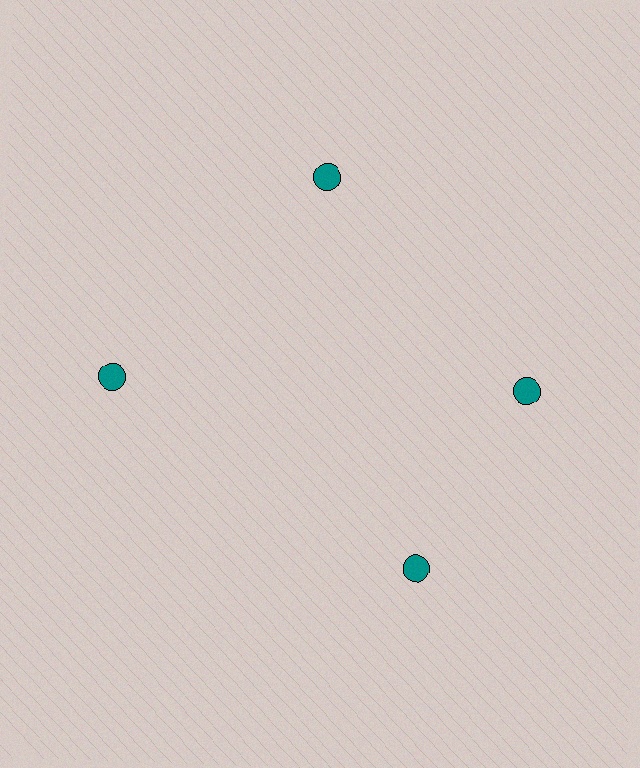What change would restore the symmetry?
The symmetry would be restored by rotating it back into even spacing with its neighbors so that all 4 circles sit at equal angles and equal distance from the center.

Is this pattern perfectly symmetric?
No. The 4 teal circles are arranged in a ring, but one element near the 6 o'clock position is rotated out of alignment along the ring, breaking the 4-fold rotational symmetry.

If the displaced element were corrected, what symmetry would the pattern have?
It would have 4-fold rotational symmetry — the pattern would map onto itself every 90 degrees.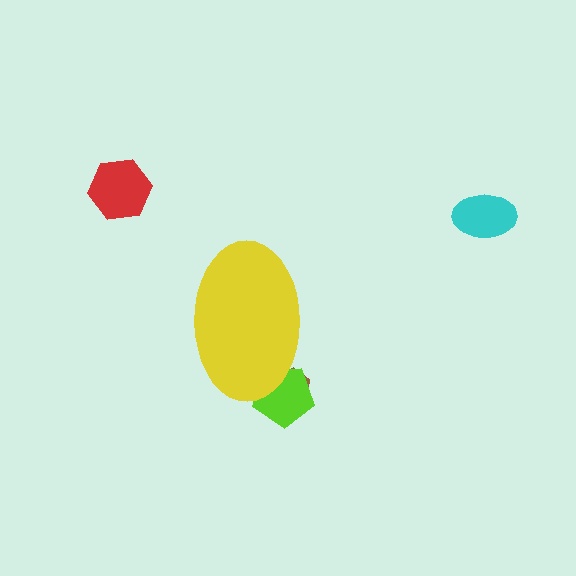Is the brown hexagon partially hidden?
Yes, the brown hexagon is partially hidden behind the yellow ellipse.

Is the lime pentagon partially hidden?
Yes, the lime pentagon is partially hidden behind the yellow ellipse.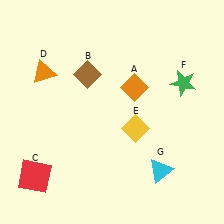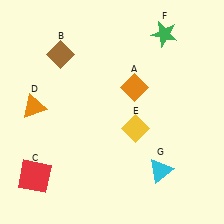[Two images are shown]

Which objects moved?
The objects that moved are: the brown diamond (B), the orange triangle (D), the green star (F).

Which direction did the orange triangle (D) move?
The orange triangle (D) moved down.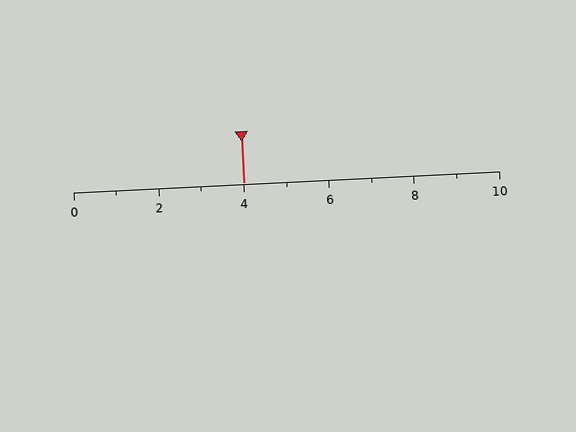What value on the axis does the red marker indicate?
The marker indicates approximately 4.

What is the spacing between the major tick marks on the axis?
The major ticks are spaced 2 apart.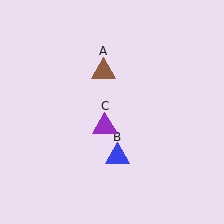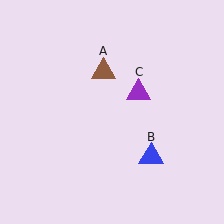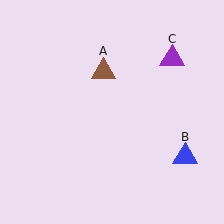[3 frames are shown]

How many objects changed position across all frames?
2 objects changed position: blue triangle (object B), purple triangle (object C).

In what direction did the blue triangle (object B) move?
The blue triangle (object B) moved right.